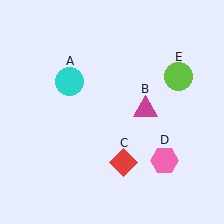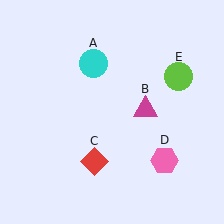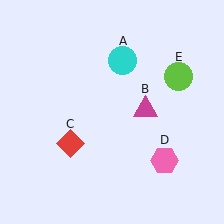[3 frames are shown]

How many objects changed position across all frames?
2 objects changed position: cyan circle (object A), red diamond (object C).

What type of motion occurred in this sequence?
The cyan circle (object A), red diamond (object C) rotated clockwise around the center of the scene.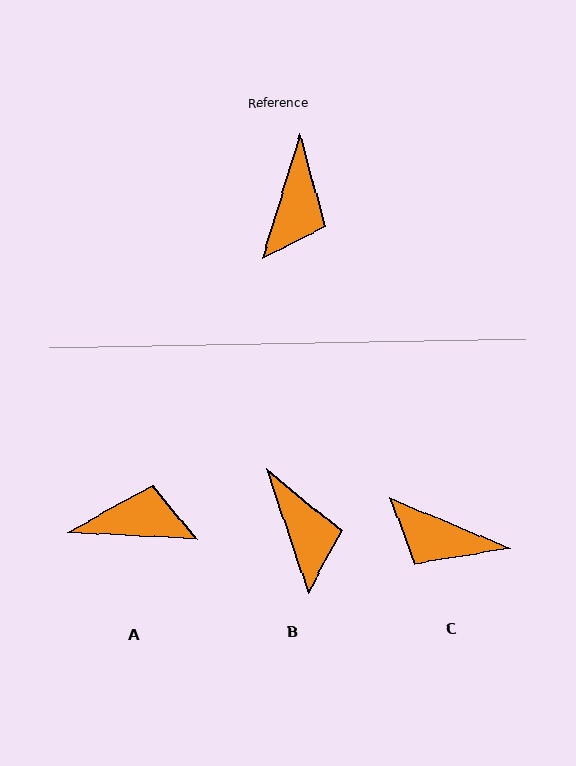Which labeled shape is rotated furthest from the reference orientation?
A, about 104 degrees away.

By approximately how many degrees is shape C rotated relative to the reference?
Approximately 96 degrees clockwise.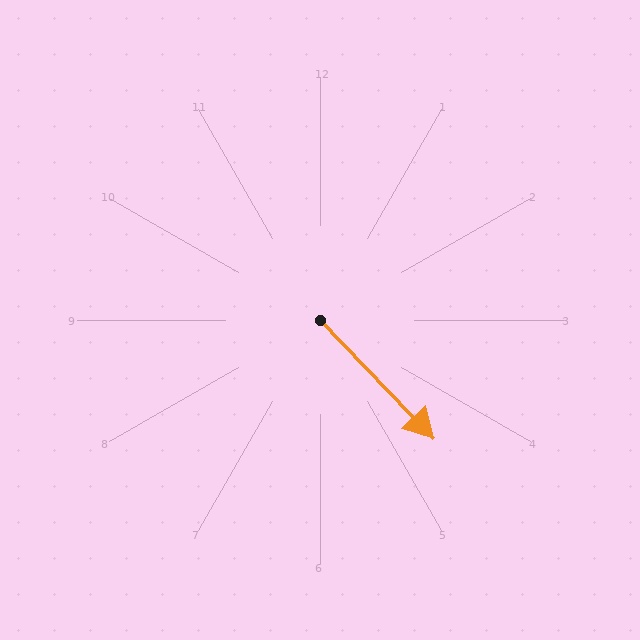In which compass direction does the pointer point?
Southeast.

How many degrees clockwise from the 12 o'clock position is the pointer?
Approximately 136 degrees.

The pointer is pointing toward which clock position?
Roughly 5 o'clock.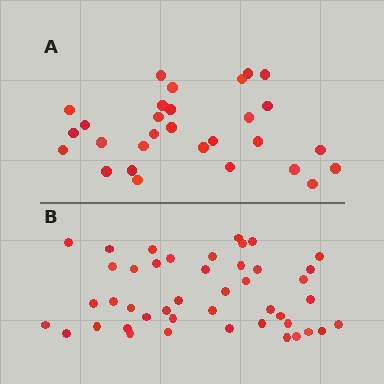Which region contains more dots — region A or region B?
Region B (the bottom region) has more dots.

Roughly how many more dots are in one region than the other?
Region B has approximately 15 more dots than region A.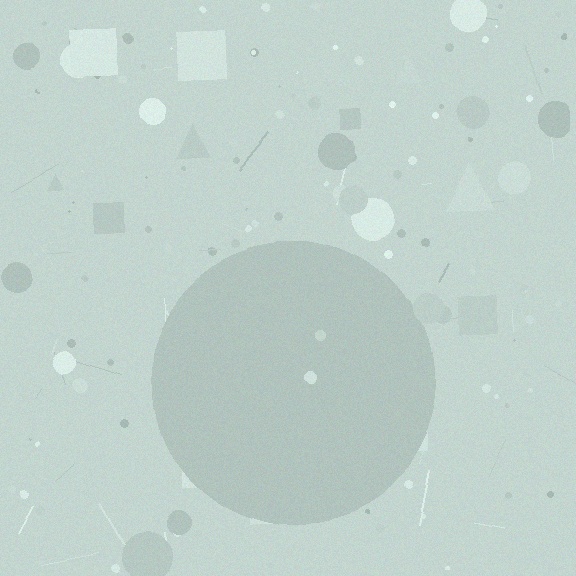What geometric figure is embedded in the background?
A circle is embedded in the background.